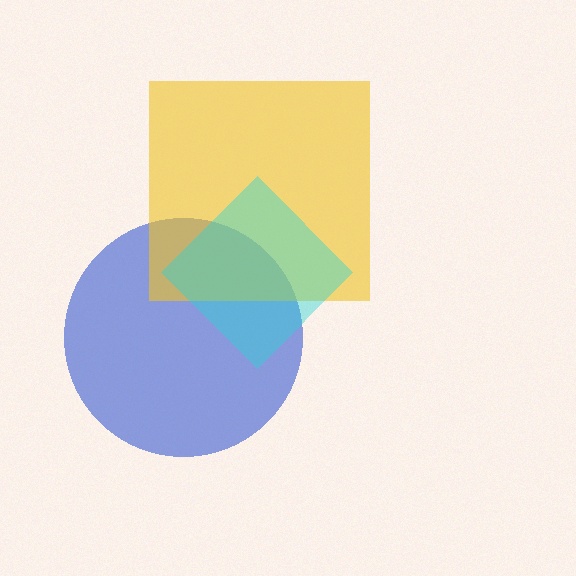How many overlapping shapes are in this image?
There are 3 overlapping shapes in the image.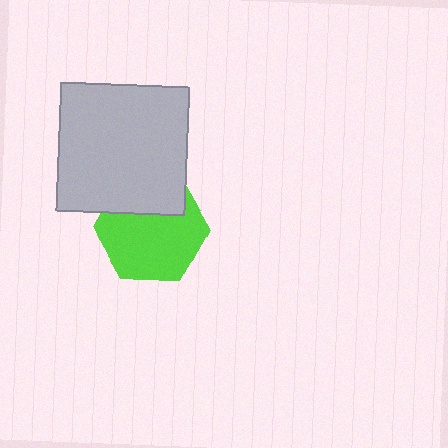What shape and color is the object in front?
The object in front is a light gray square.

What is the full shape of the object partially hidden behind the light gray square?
The partially hidden object is a lime hexagon.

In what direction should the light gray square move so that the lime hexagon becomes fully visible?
The light gray square should move up. That is the shortest direction to clear the overlap and leave the lime hexagon fully visible.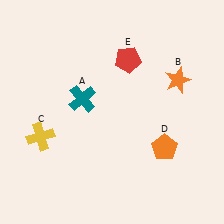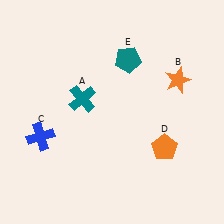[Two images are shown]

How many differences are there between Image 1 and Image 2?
There are 2 differences between the two images.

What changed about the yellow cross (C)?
In Image 1, C is yellow. In Image 2, it changed to blue.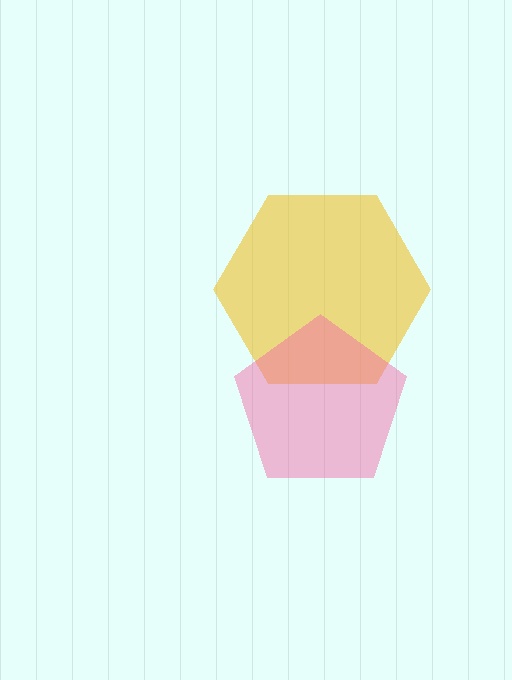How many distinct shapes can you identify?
There are 2 distinct shapes: a yellow hexagon, a pink pentagon.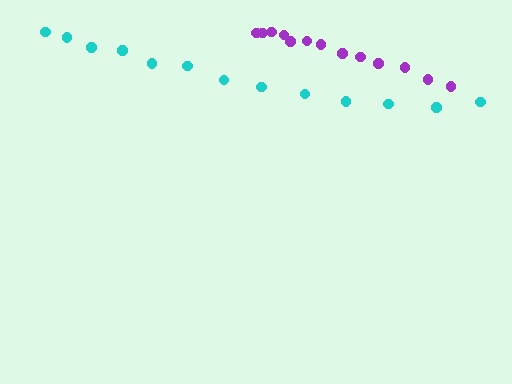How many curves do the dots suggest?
There are 2 distinct paths.